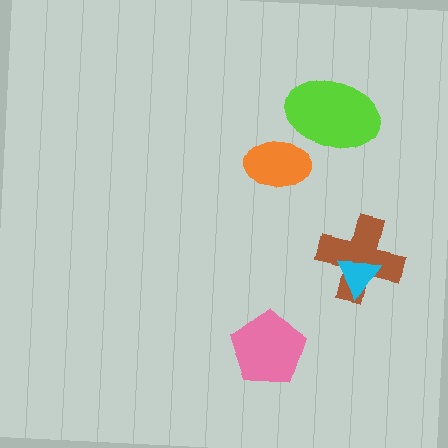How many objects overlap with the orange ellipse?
1 object overlaps with the orange ellipse.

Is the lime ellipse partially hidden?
Yes, it is partially covered by another shape.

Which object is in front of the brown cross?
The cyan triangle is in front of the brown cross.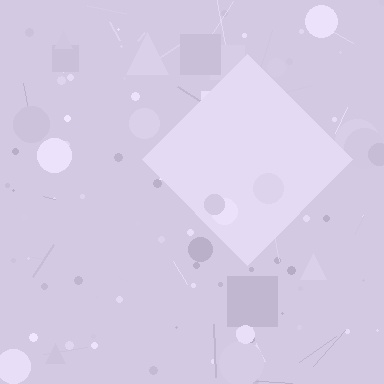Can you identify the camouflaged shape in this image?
The camouflaged shape is a diamond.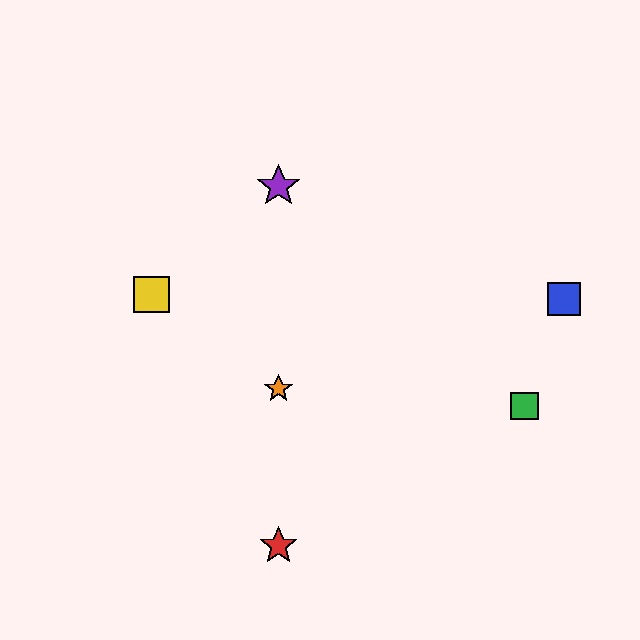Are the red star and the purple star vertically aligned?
Yes, both are at x≈279.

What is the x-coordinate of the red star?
The red star is at x≈279.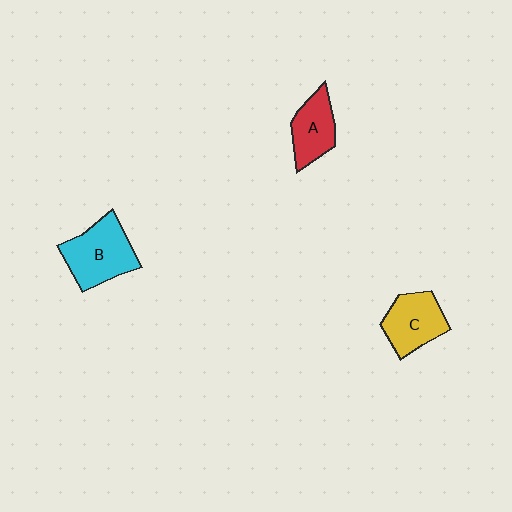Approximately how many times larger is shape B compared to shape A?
Approximately 1.4 times.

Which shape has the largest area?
Shape B (cyan).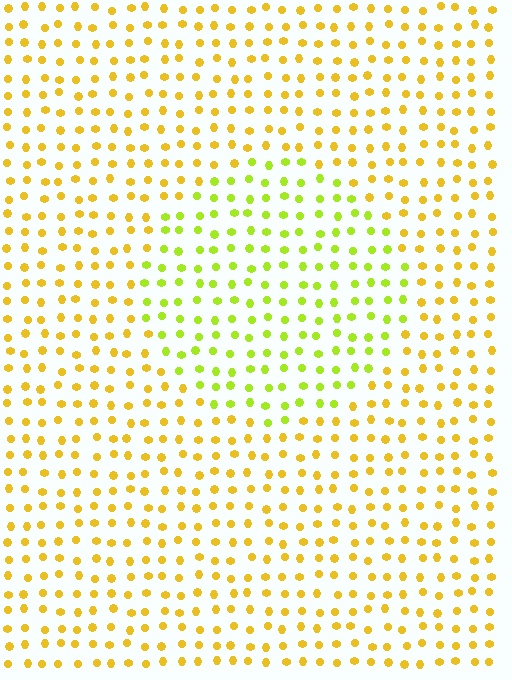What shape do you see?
I see a circle.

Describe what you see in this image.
The image is filled with small yellow elements in a uniform arrangement. A circle-shaped region is visible where the elements are tinted to a slightly different hue, forming a subtle color boundary.